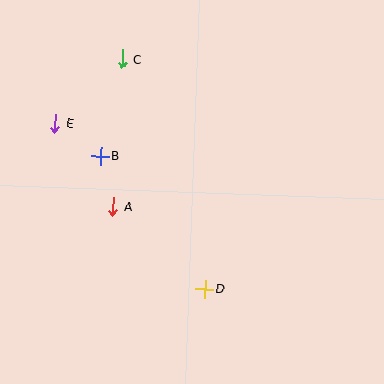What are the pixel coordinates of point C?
Point C is at (122, 59).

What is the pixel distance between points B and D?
The distance between B and D is 169 pixels.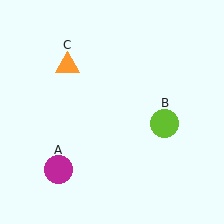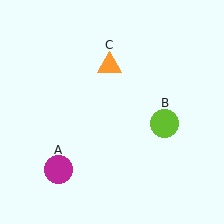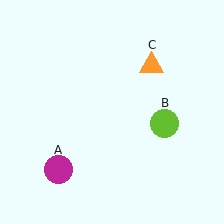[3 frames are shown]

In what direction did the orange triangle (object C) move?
The orange triangle (object C) moved right.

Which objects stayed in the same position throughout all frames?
Magenta circle (object A) and lime circle (object B) remained stationary.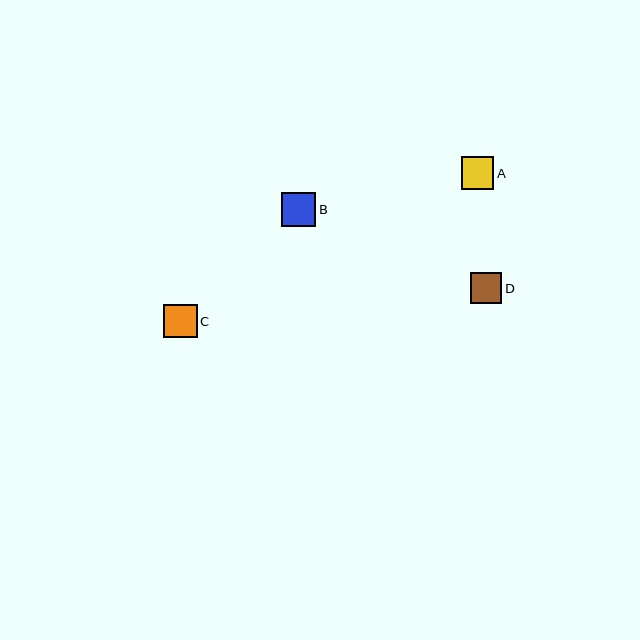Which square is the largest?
Square B is the largest with a size of approximately 35 pixels.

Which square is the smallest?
Square D is the smallest with a size of approximately 31 pixels.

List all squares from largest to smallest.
From largest to smallest: B, C, A, D.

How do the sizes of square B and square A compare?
Square B and square A are approximately the same size.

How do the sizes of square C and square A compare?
Square C and square A are approximately the same size.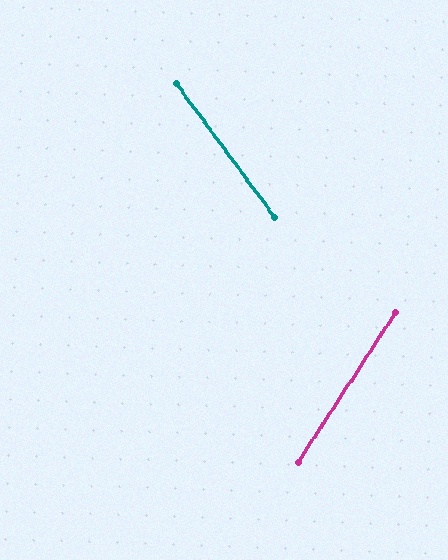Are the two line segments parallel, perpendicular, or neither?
Neither parallel nor perpendicular — they differ by about 70°.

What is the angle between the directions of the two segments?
Approximately 70 degrees.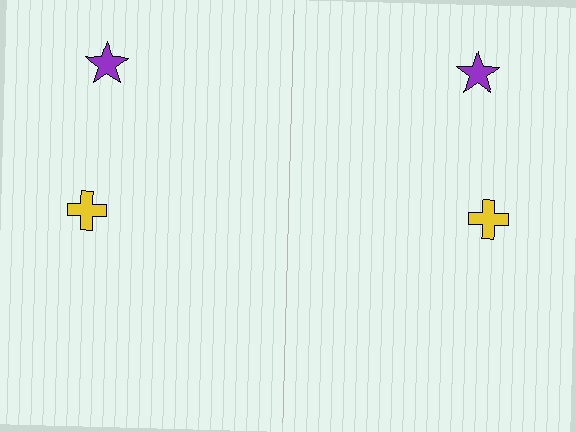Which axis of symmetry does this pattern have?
The pattern has a vertical axis of symmetry running through the center of the image.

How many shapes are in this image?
There are 4 shapes in this image.